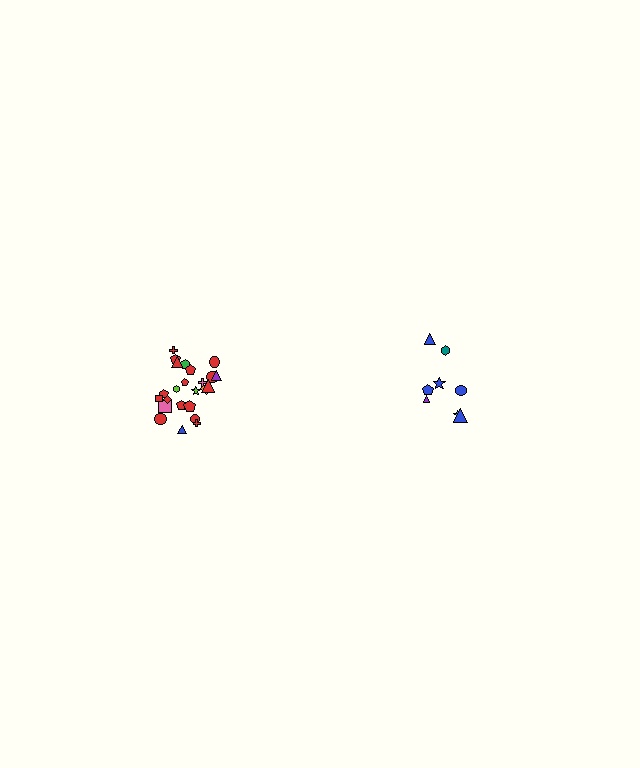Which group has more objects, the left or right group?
The left group.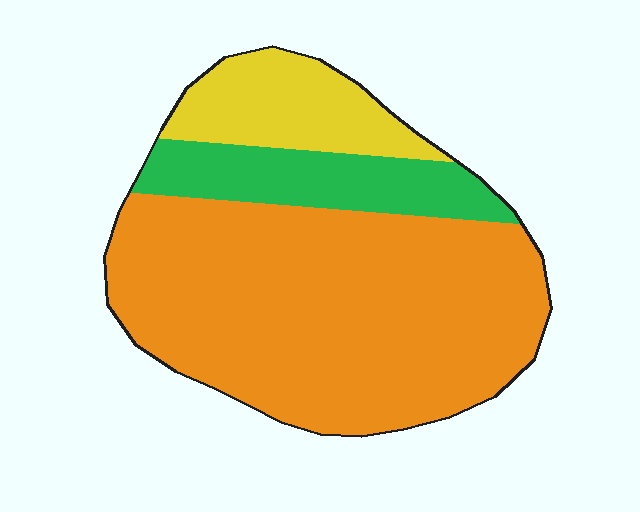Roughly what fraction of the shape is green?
Green takes up about one sixth (1/6) of the shape.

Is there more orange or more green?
Orange.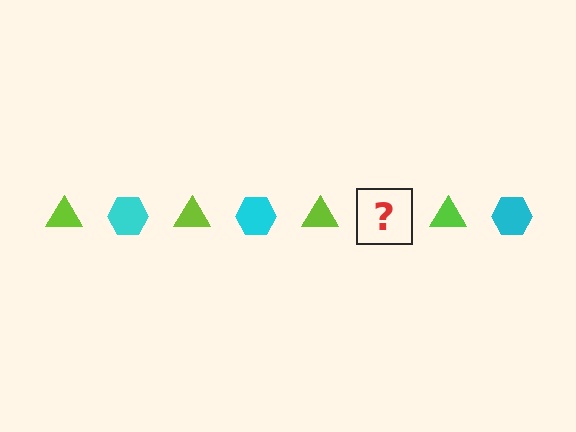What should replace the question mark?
The question mark should be replaced with a cyan hexagon.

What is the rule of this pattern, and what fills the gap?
The rule is that the pattern alternates between lime triangle and cyan hexagon. The gap should be filled with a cyan hexagon.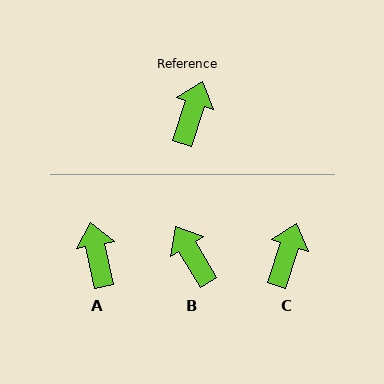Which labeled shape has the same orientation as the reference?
C.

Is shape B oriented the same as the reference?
No, it is off by about 49 degrees.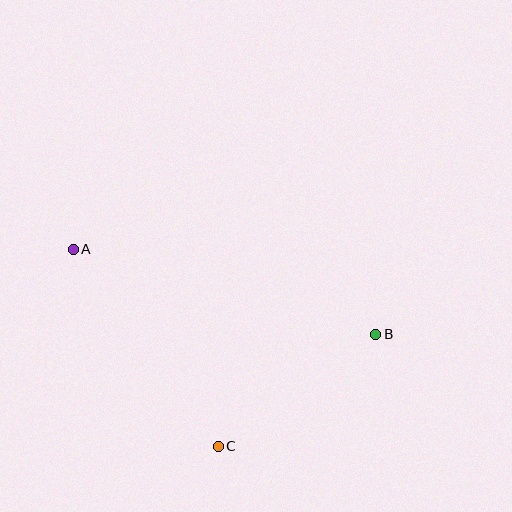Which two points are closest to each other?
Points B and C are closest to each other.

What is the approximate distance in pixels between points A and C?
The distance between A and C is approximately 245 pixels.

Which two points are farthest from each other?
Points A and B are farthest from each other.